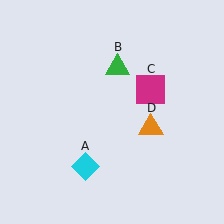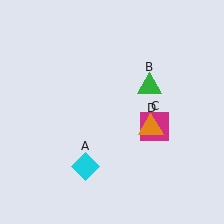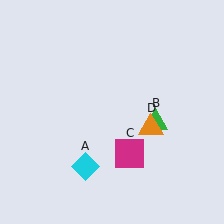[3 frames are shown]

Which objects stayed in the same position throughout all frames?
Cyan diamond (object A) and orange triangle (object D) remained stationary.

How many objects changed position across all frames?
2 objects changed position: green triangle (object B), magenta square (object C).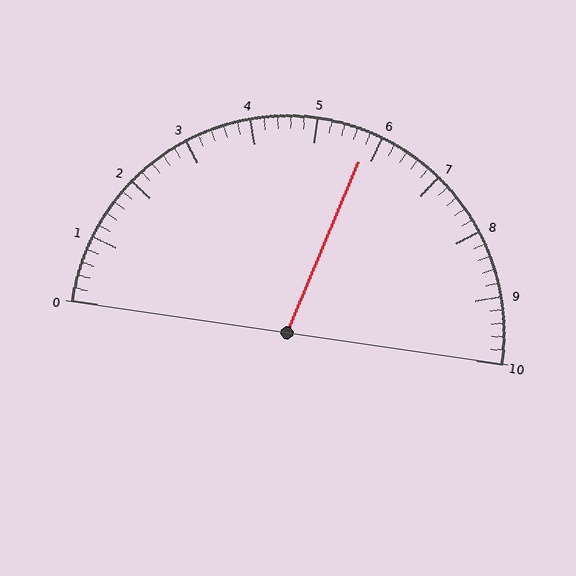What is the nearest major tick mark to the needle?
The nearest major tick mark is 6.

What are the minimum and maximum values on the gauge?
The gauge ranges from 0 to 10.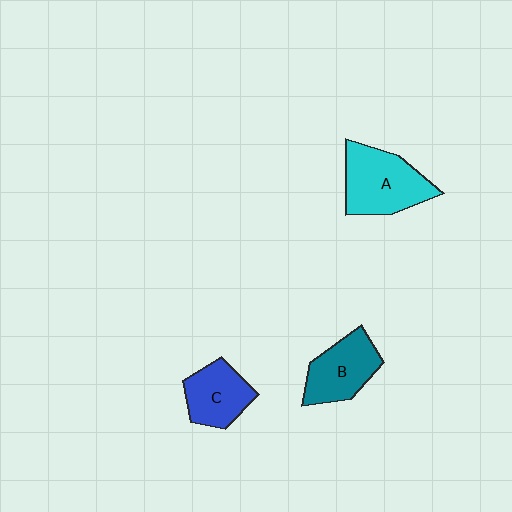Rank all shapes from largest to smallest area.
From largest to smallest: A (cyan), B (teal), C (blue).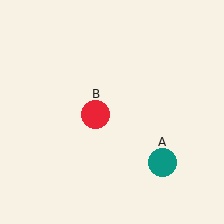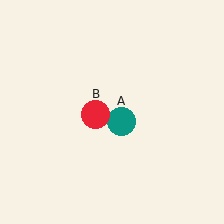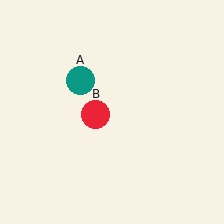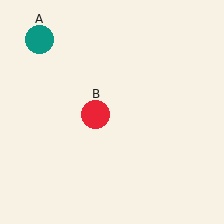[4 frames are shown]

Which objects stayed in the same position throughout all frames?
Red circle (object B) remained stationary.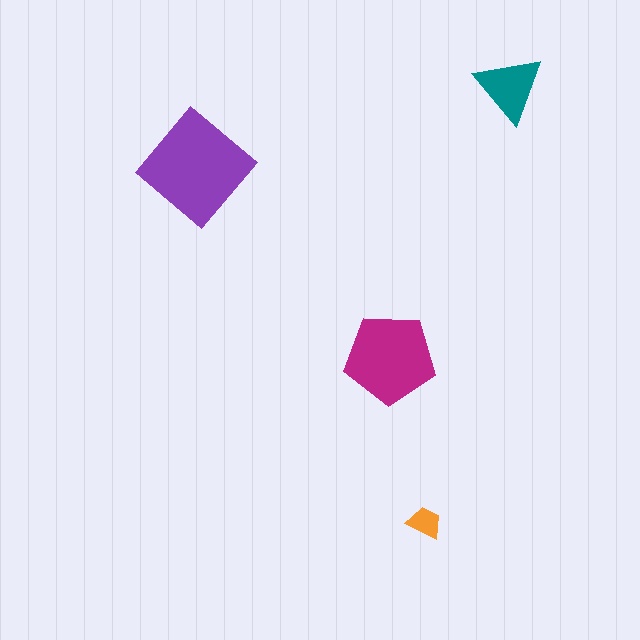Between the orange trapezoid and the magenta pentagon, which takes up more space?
The magenta pentagon.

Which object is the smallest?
The orange trapezoid.